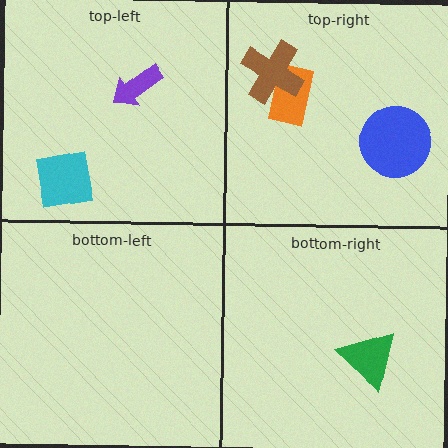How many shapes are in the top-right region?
3.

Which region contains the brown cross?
The top-right region.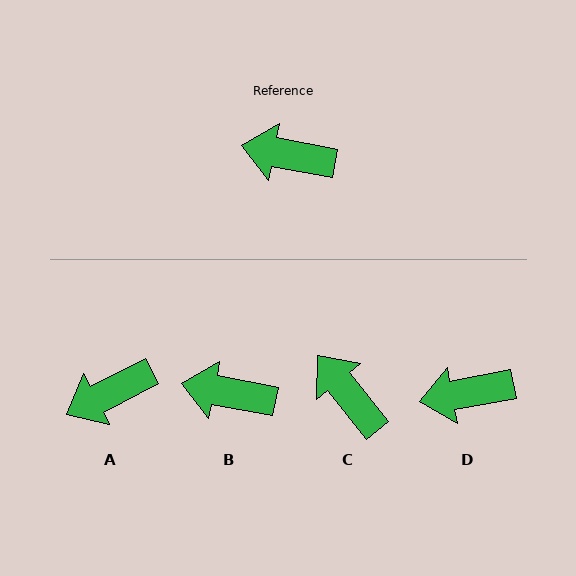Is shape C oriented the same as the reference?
No, it is off by about 40 degrees.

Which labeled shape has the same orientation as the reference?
B.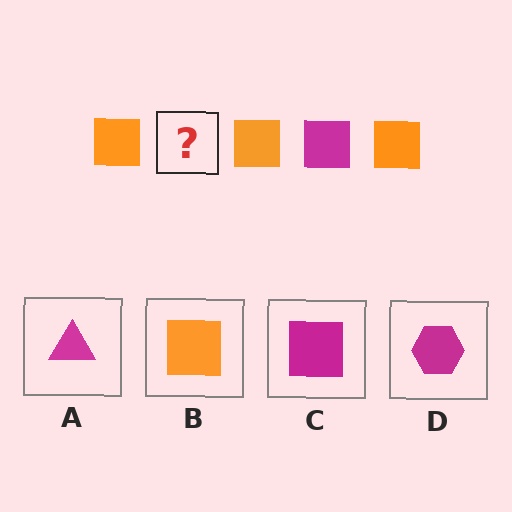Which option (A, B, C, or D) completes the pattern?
C.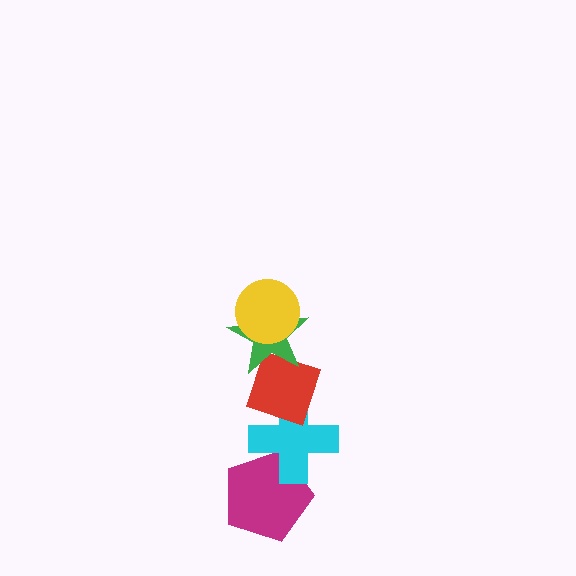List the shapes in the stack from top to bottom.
From top to bottom: the yellow circle, the green star, the red diamond, the cyan cross, the magenta pentagon.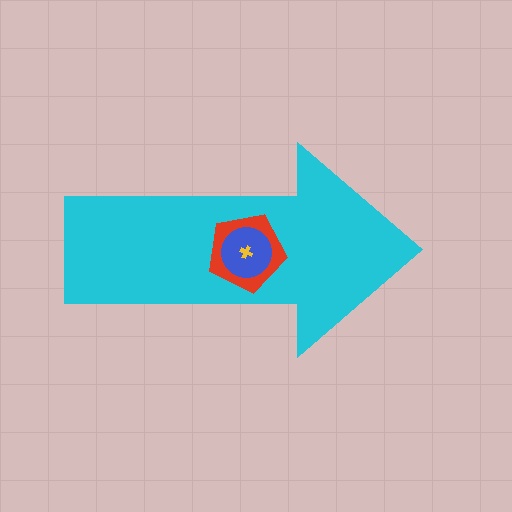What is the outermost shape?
The cyan arrow.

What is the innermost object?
The yellow cross.